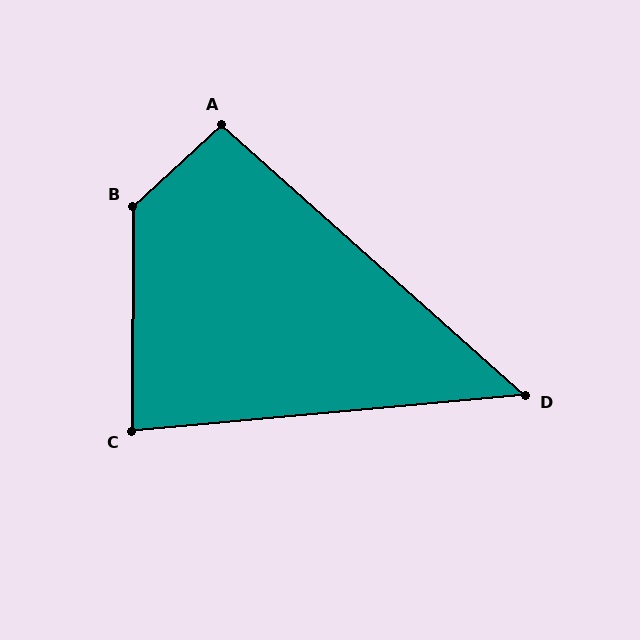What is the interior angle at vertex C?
Approximately 85 degrees (acute).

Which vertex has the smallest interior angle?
D, at approximately 47 degrees.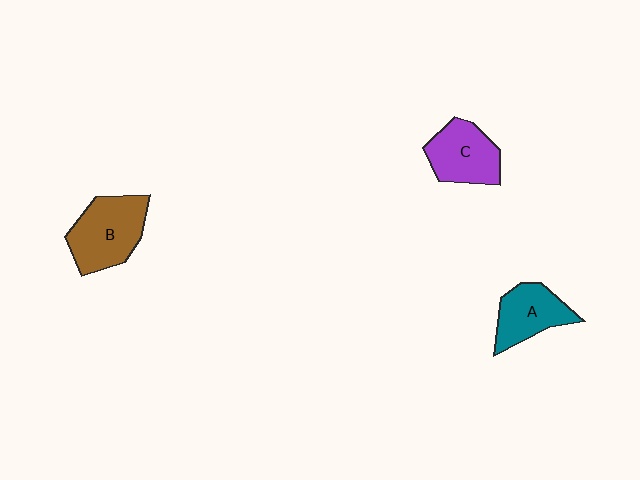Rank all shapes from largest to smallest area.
From largest to smallest: B (brown), C (purple), A (teal).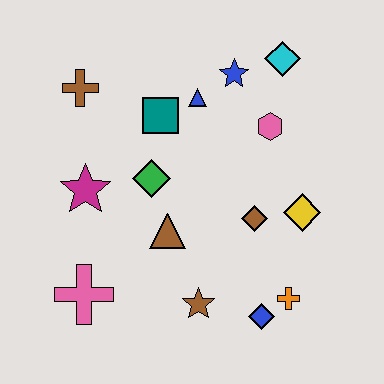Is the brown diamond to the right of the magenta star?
Yes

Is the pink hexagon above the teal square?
No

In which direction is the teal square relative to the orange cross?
The teal square is above the orange cross.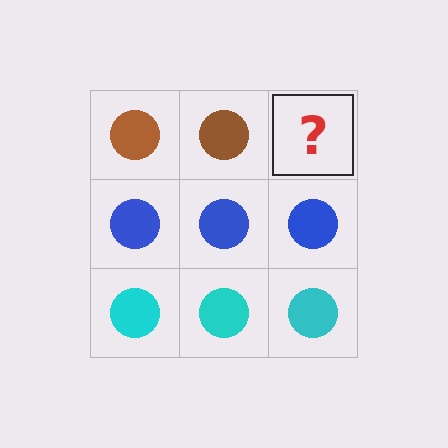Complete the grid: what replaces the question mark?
The question mark should be replaced with a brown circle.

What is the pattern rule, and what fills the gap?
The rule is that each row has a consistent color. The gap should be filled with a brown circle.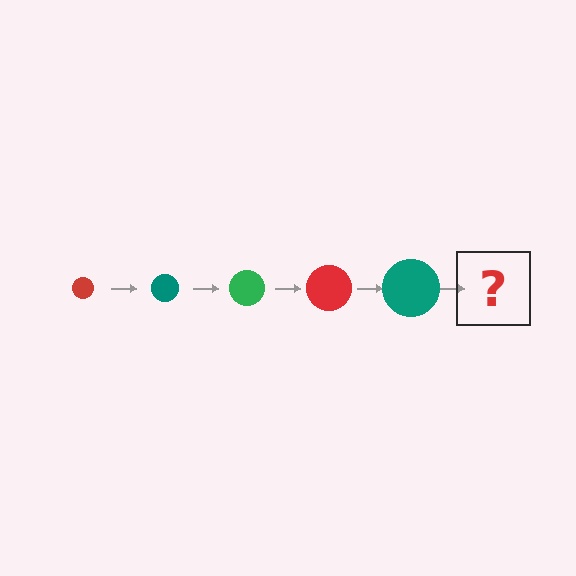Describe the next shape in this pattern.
It should be a green circle, larger than the previous one.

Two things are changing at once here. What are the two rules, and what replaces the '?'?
The two rules are that the circle grows larger each step and the color cycles through red, teal, and green. The '?' should be a green circle, larger than the previous one.